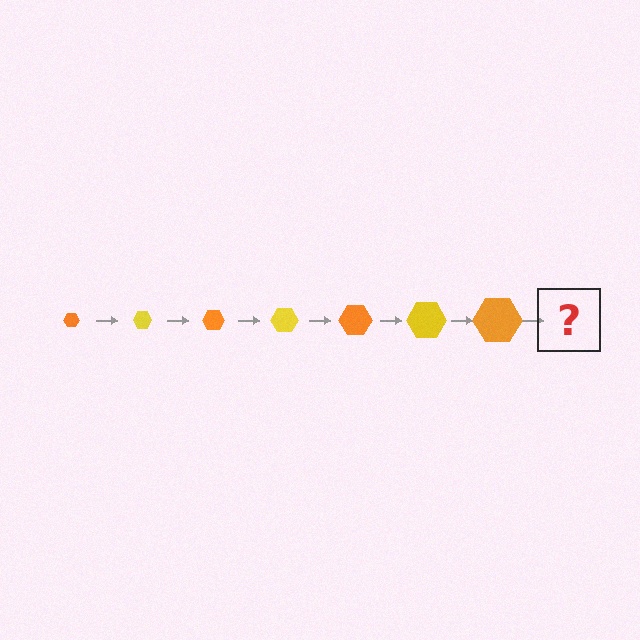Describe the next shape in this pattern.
It should be a yellow hexagon, larger than the previous one.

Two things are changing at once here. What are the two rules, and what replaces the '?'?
The two rules are that the hexagon grows larger each step and the color cycles through orange and yellow. The '?' should be a yellow hexagon, larger than the previous one.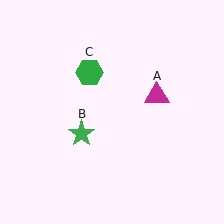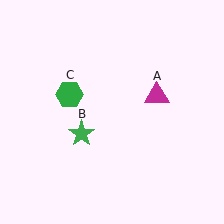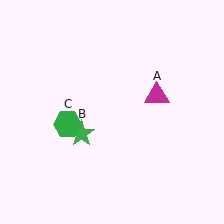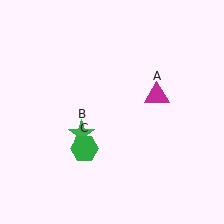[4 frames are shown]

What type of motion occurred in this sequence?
The green hexagon (object C) rotated counterclockwise around the center of the scene.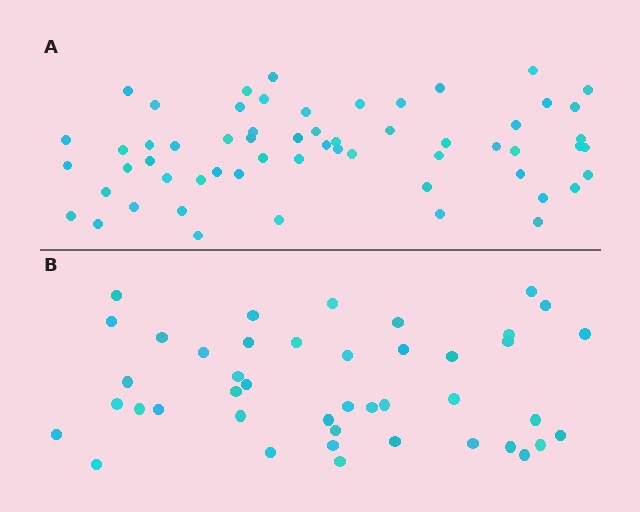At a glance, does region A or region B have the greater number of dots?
Region A (the top region) has more dots.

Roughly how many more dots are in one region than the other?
Region A has approximately 15 more dots than region B.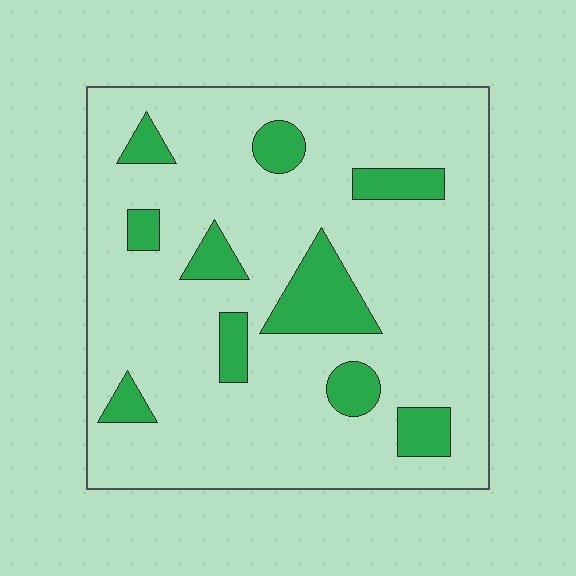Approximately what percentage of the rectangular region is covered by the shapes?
Approximately 15%.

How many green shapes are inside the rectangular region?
10.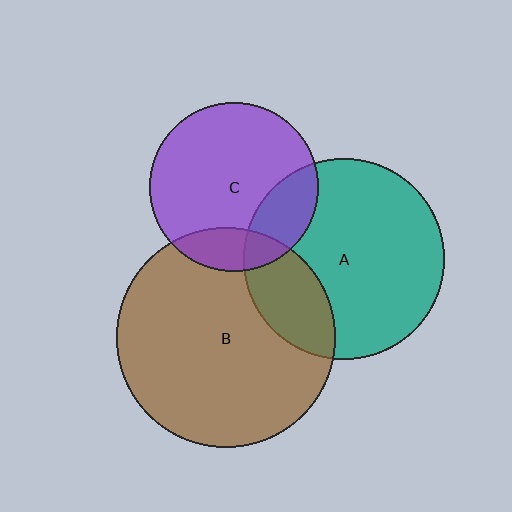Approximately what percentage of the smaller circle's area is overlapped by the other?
Approximately 25%.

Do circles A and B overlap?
Yes.